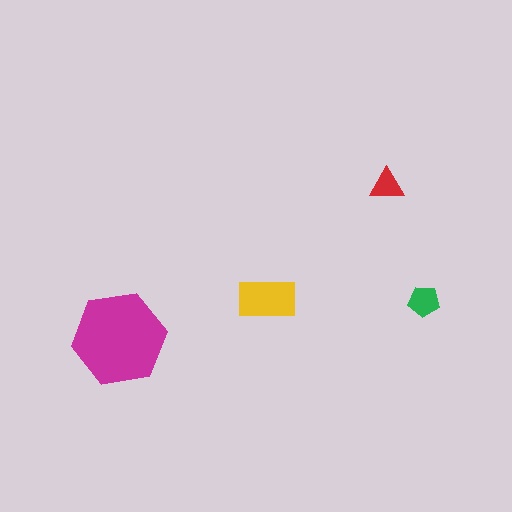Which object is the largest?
The magenta hexagon.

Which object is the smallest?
The red triangle.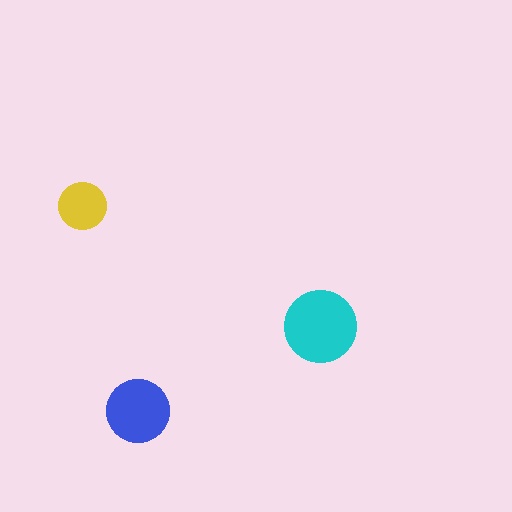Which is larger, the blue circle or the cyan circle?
The cyan one.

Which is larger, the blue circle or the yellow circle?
The blue one.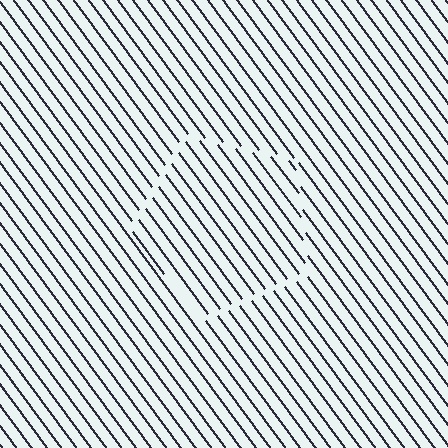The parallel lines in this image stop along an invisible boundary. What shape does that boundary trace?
An illusory pentagon. The interior of the shape contains the same grating, shifted by half a period — the contour is defined by the phase discontinuity where line-ends from the inner and outer gratings abut.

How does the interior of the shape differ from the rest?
The interior of the shape contains the same grating, shifted by half a period — the contour is defined by the phase discontinuity where line-ends from the inner and outer gratings abut.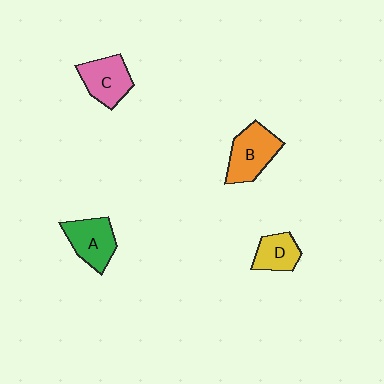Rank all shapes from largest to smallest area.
From largest to smallest: B (orange), A (green), C (pink), D (yellow).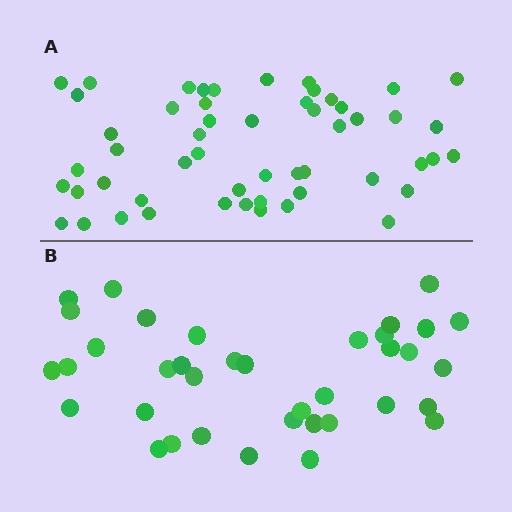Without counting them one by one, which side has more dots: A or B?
Region A (the top region) has more dots.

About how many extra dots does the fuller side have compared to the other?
Region A has approximately 15 more dots than region B.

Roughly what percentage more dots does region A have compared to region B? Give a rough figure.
About 45% more.